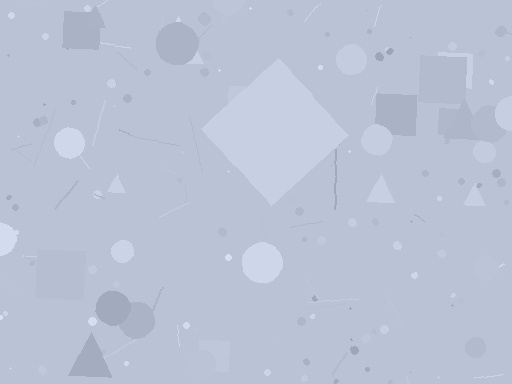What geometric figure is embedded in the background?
A diamond is embedded in the background.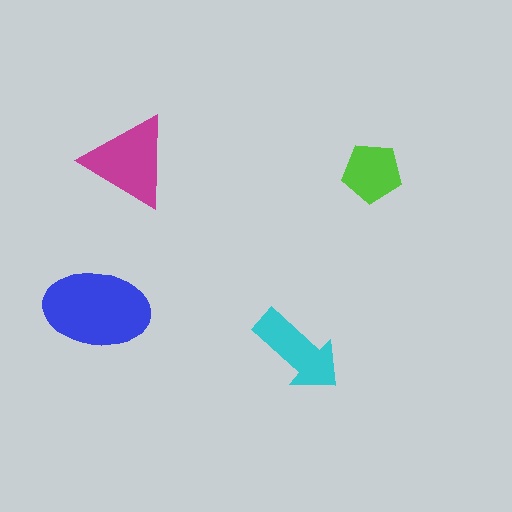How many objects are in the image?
There are 4 objects in the image.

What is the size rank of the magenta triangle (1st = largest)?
2nd.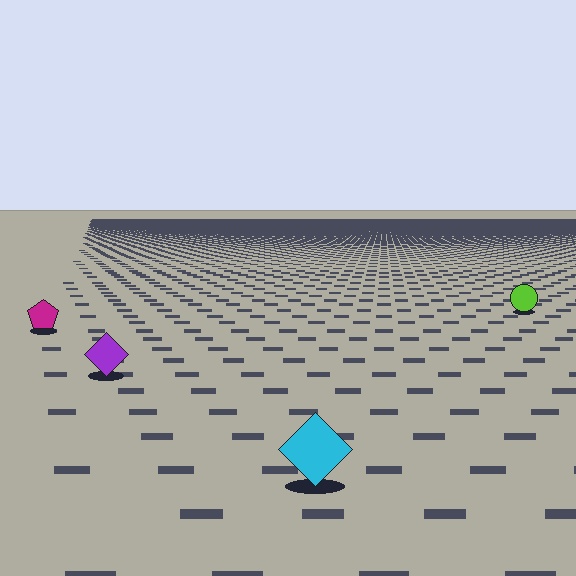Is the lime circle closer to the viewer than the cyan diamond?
No. The cyan diamond is closer — you can tell from the texture gradient: the ground texture is coarser near it.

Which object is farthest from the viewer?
The lime circle is farthest from the viewer. It appears smaller and the ground texture around it is denser.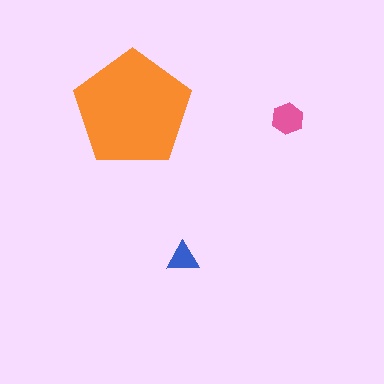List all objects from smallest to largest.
The blue triangle, the pink hexagon, the orange pentagon.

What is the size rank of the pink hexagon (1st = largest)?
2nd.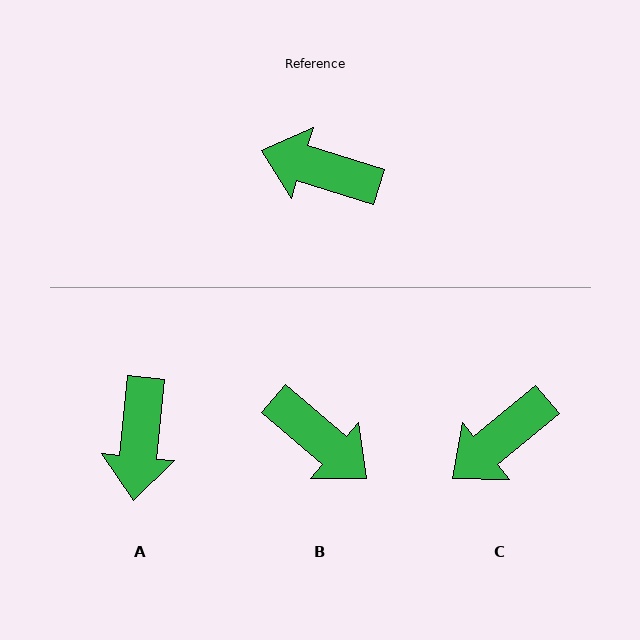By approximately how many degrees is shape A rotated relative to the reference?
Approximately 102 degrees counter-clockwise.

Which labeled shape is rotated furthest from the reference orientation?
B, about 157 degrees away.